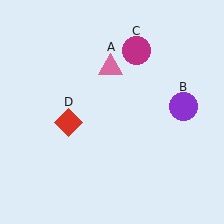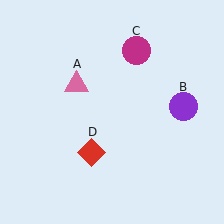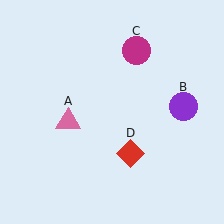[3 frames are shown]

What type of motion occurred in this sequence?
The pink triangle (object A), red diamond (object D) rotated counterclockwise around the center of the scene.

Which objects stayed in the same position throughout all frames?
Purple circle (object B) and magenta circle (object C) remained stationary.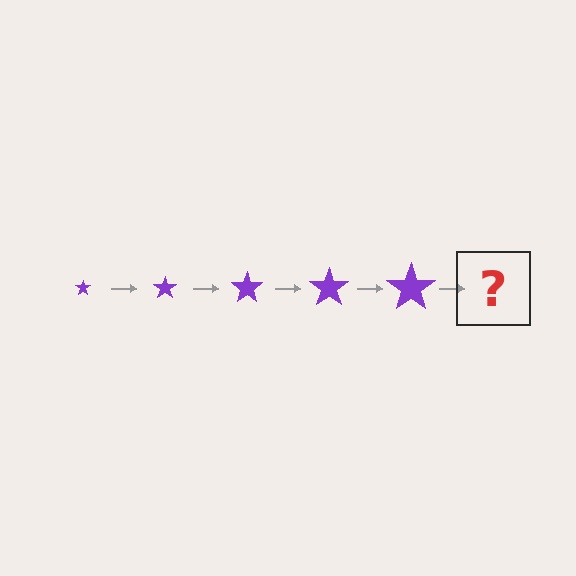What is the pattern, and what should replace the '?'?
The pattern is that the star gets progressively larger each step. The '?' should be a purple star, larger than the previous one.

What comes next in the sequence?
The next element should be a purple star, larger than the previous one.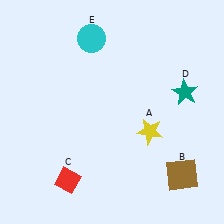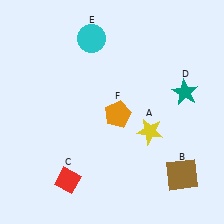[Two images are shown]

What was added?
An orange pentagon (F) was added in Image 2.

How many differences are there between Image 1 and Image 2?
There is 1 difference between the two images.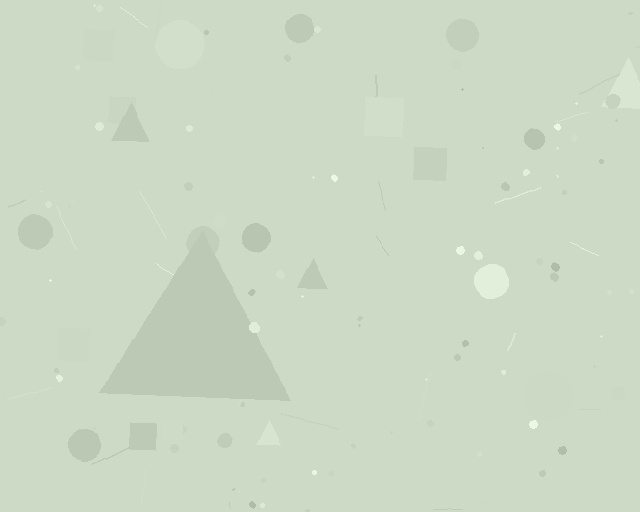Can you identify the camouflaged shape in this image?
The camouflaged shape is a triangle.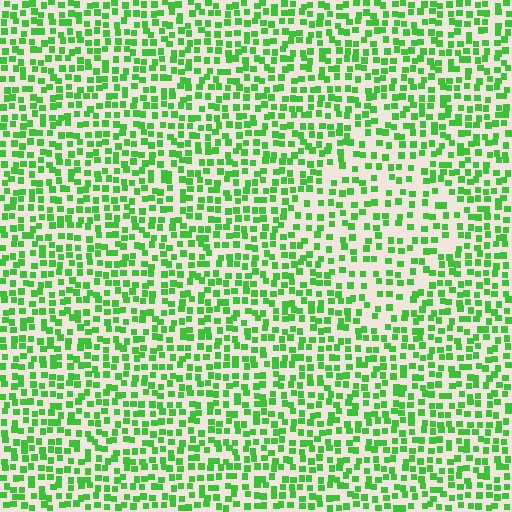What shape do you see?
I see a diamond.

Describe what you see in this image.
The image contains small green elements arranged at two different densities. A diamond-shaped region is visible where the elements are less densely packed than the surrounding area.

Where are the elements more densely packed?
The elements are more densely packed outside the diamond boundary.